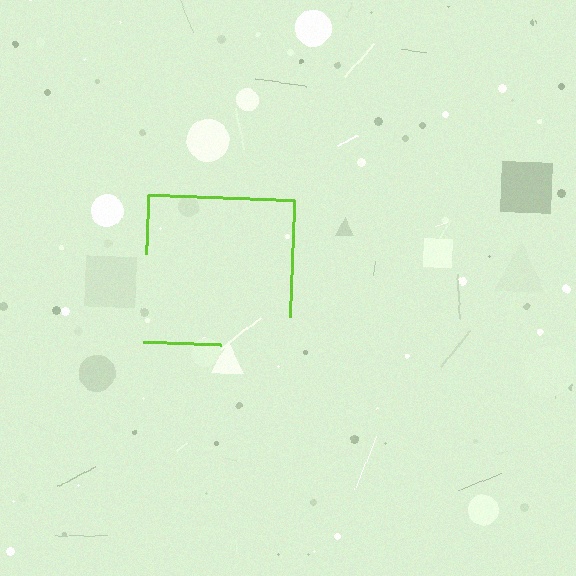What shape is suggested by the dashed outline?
The dashed outline suggests a square.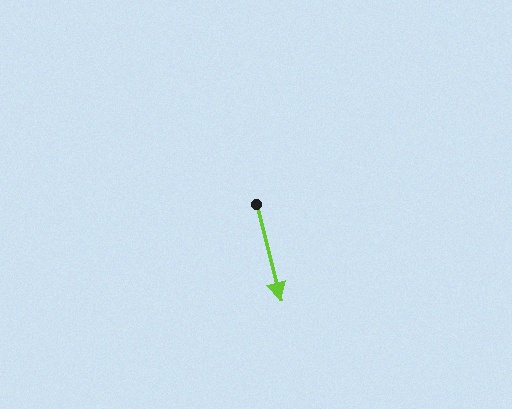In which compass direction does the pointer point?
South.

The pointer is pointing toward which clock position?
Roughly 6 o'clock.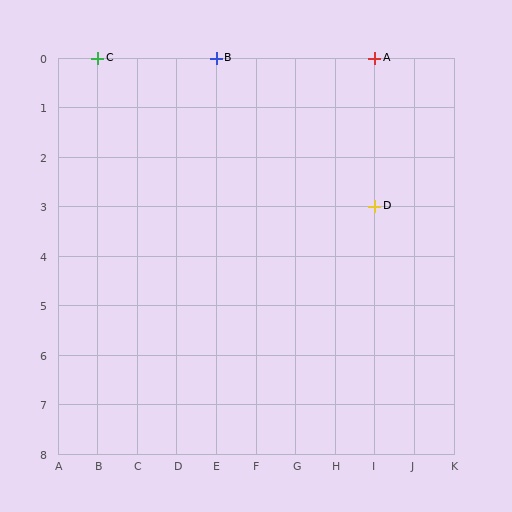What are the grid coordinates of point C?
Point C is at grid coordinates (B, 0).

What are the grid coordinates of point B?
Point B is at grid coordinates (E, 0).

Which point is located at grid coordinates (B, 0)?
Point C is at (B, 0).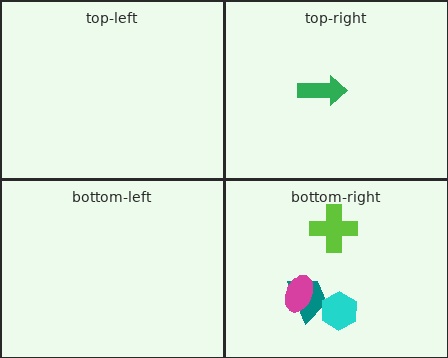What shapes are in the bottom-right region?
The teal trapezoid, the lime cross, the cyan hexagon, the magenta ellipse.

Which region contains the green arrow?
The top-right region.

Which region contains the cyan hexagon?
The bottom-right region.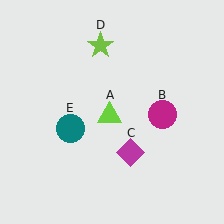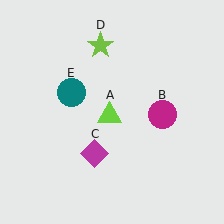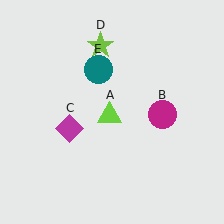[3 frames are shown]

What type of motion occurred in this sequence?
The magenta diamond (object C), teal circle (object E) rotated clockwise around the center of the scene.